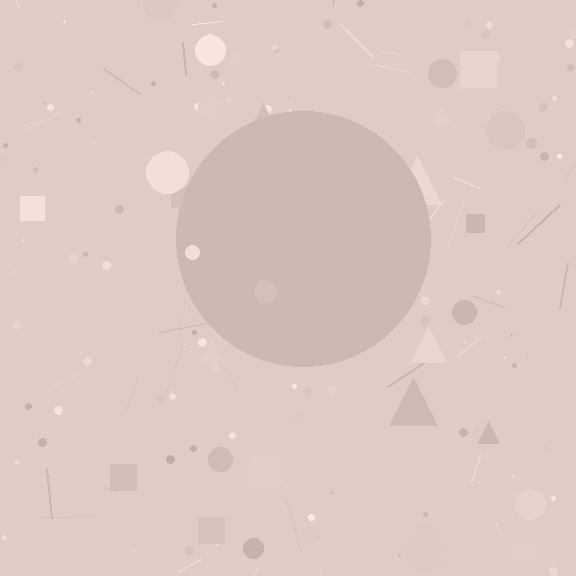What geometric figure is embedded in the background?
A circle is embedded in the background.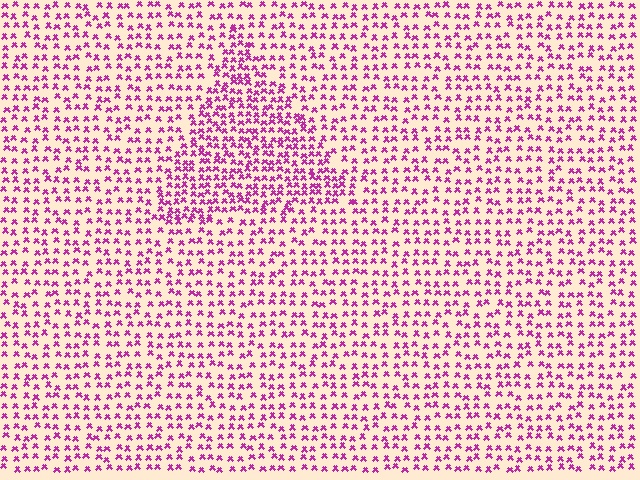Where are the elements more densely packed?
The elements are more densely packed inside the triangle boundary.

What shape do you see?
I see a triangle.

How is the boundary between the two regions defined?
The boundary is defined by a change in element density (approximately 1.7x ratio). All elements are the same color, size, and shape.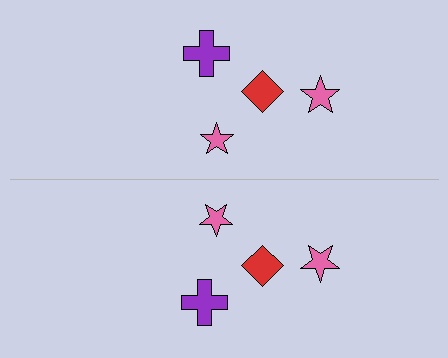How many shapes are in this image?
There are 8 shapes in this image.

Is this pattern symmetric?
Yes, this pattern has bilateral (reflection) symmetry.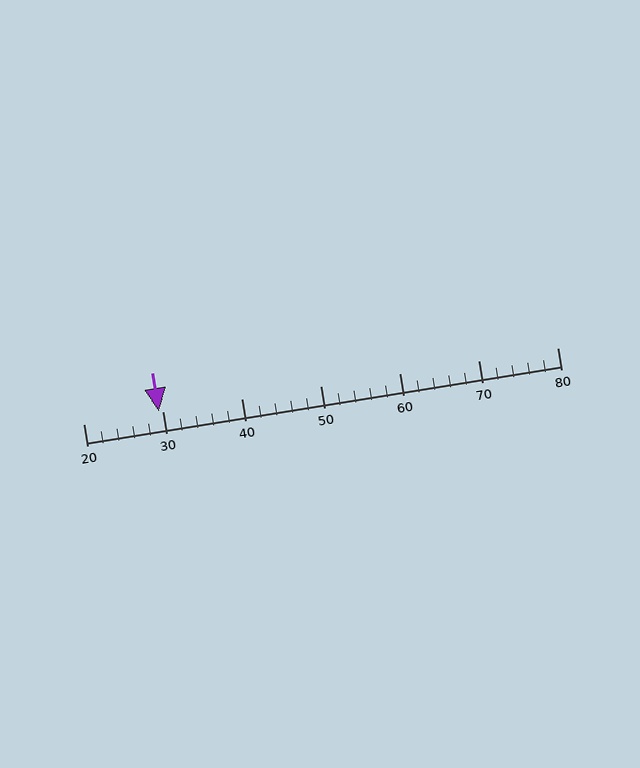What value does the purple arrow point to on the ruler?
The purple arrow points to approximately 30.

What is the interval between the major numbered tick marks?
The major tick marks are spaced 10 units apart.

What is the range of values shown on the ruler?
The ruler shows values from 20 to 80.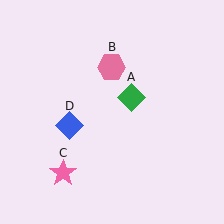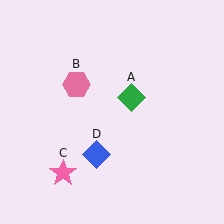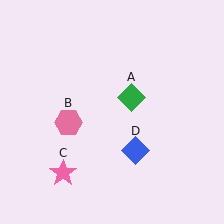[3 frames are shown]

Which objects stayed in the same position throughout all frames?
Green diamond (object A) and pink star (object C) remained stationary.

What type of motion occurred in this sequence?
The pink hexagon (object B), blue diamond (object D) rotated counterclockwise around the center of the scene.